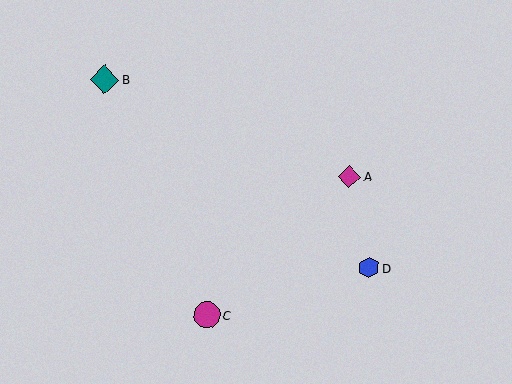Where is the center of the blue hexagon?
The center of the blue hexagon is at (369, 268).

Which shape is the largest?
The teal diamond (labeled B) is the largest.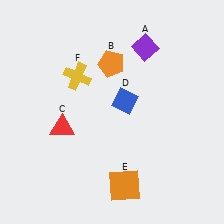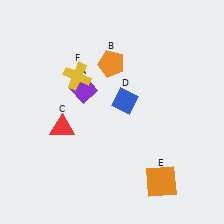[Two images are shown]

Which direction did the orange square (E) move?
The orange square (E) moved right.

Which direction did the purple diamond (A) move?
The purple diamond (A) moved left.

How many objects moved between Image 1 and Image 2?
2 objects moved between the two images.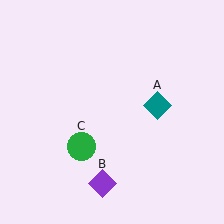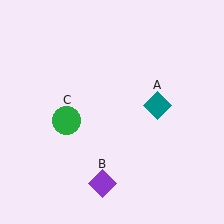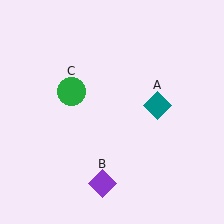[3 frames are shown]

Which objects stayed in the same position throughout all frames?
Teal diamond (object A) and purple diamond (object B) remained stationary.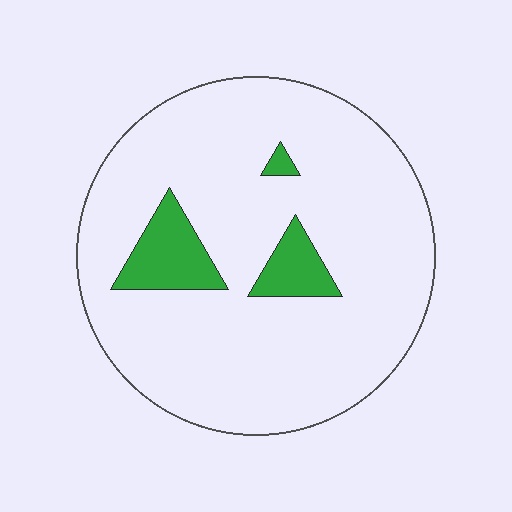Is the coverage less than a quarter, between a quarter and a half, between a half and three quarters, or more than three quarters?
Less than a quarter.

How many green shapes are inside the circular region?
3.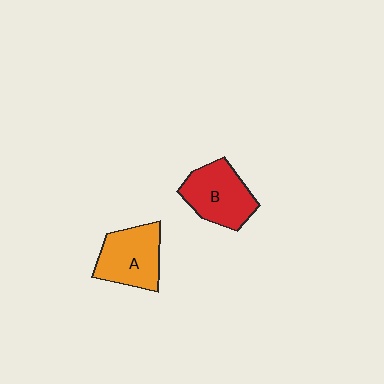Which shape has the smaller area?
Shape A (orange).